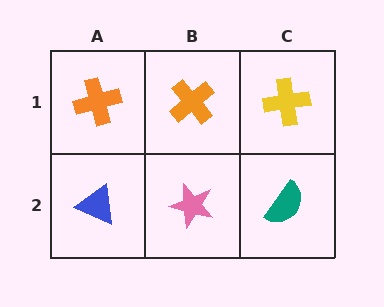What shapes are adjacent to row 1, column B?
A pink star (row 2, column B), an orange cross (row 1, column A), a yellow cross (row 1, column C).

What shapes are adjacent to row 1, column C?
A teal semicircle (row 2, column C), an orange cross (row 1, column B).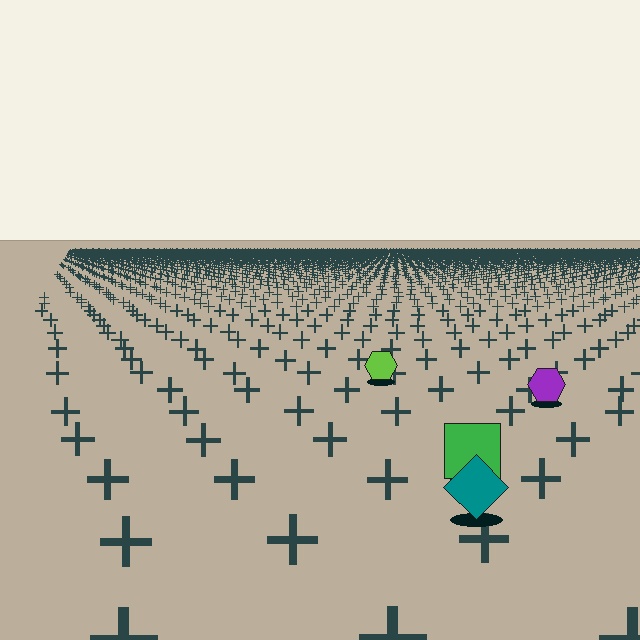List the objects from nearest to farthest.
From nearest to farthest: the teal diamond, the green square, the purple hexagon, the lime hexagon.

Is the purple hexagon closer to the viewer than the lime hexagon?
Yes. The purple hexagon is closer — you can tell from the texture gradient: the ground texture is coarser near it.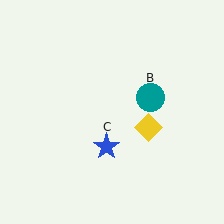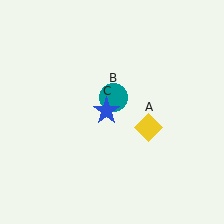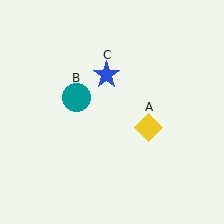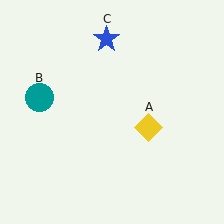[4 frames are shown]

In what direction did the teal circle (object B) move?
The teal circle (object B) moved left.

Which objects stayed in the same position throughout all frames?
Yellow diamond (object A) remained stationary.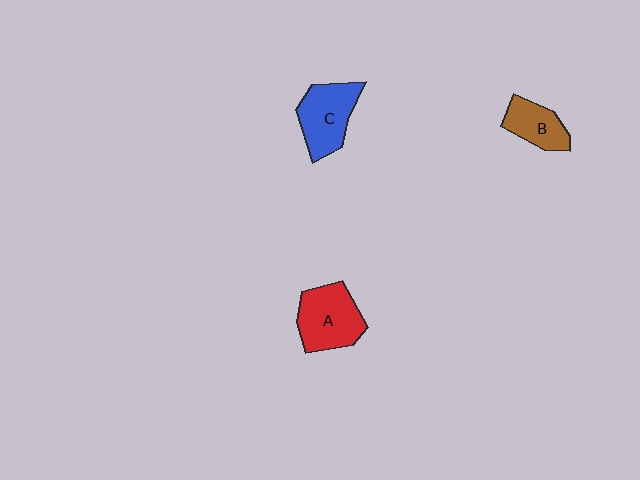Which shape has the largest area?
Shape A (red).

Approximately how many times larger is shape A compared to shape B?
Approximately 1.5 times.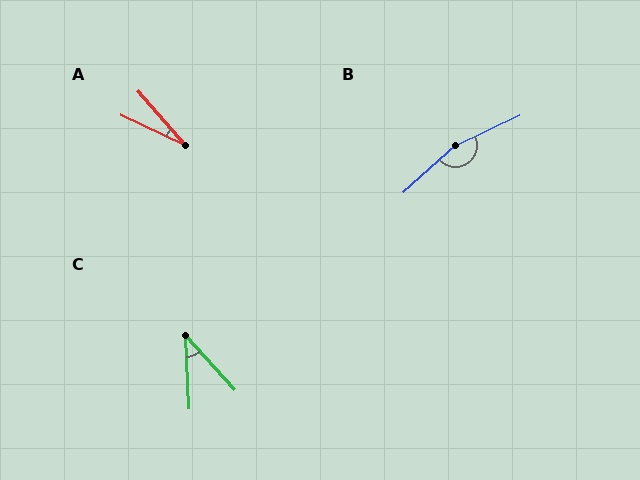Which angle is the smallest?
A, at approximately 24 degrees.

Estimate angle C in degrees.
Approximately 39 degrees.